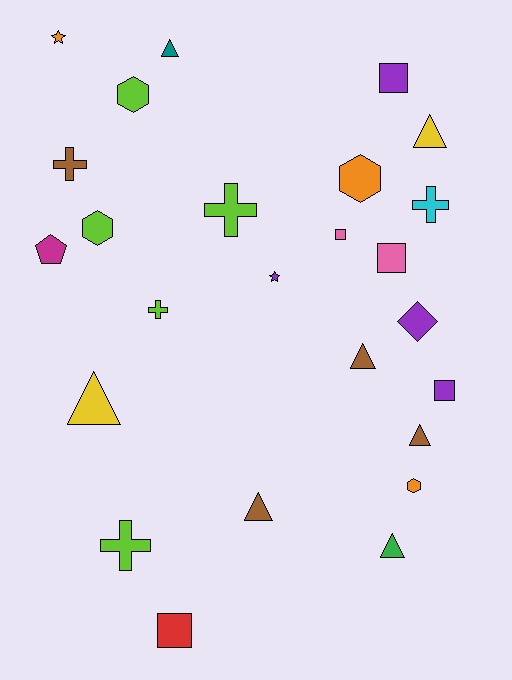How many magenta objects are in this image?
There is 1 magenta object.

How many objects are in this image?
There are 25 objects.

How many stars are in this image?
There are 2 stars.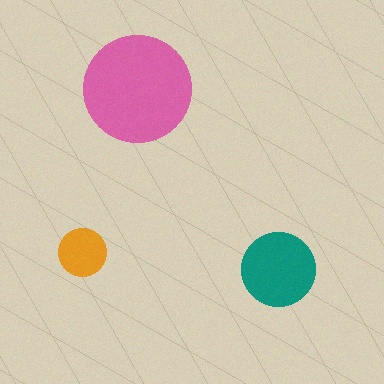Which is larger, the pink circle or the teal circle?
The pink one.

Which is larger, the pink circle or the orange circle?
The pink one.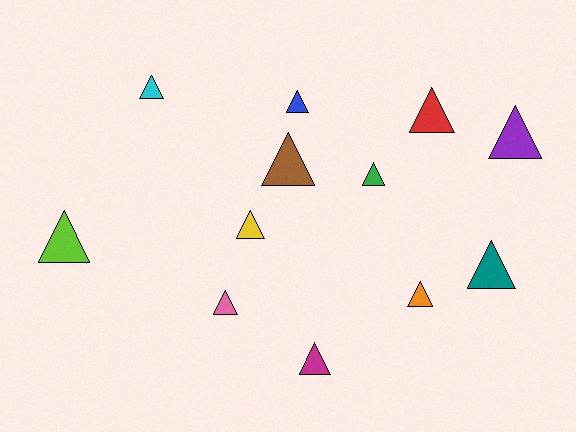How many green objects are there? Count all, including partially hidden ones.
There is 1 green object.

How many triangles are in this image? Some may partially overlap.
There are 12 triangles.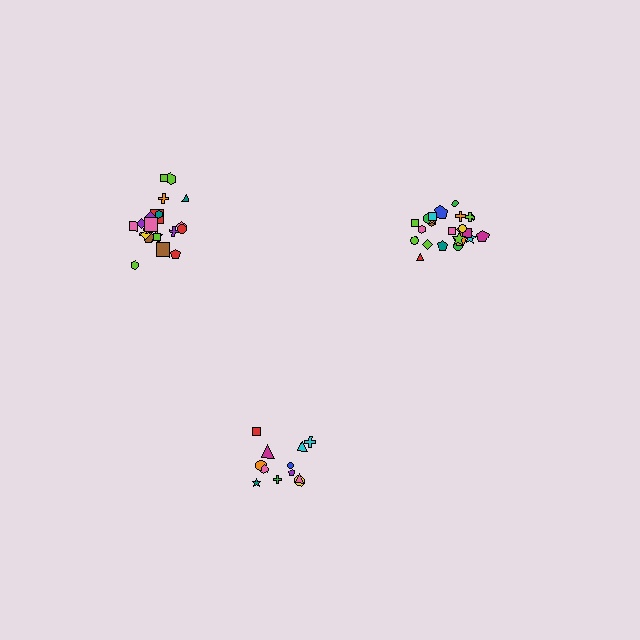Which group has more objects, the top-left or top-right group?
The top-right group.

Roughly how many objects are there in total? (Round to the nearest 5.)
Roughly 60 objects in total.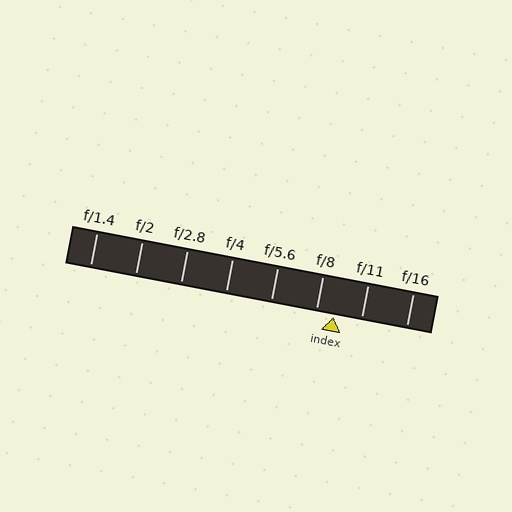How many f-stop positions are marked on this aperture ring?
There are 8 f-stop positions marked.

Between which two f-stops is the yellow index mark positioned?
The index mark is between f/8 and f/11.